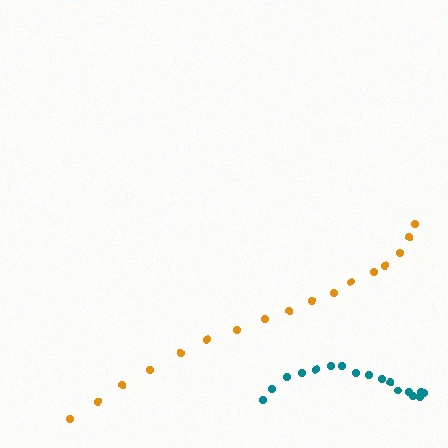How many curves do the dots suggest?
There are 2 distinct paths.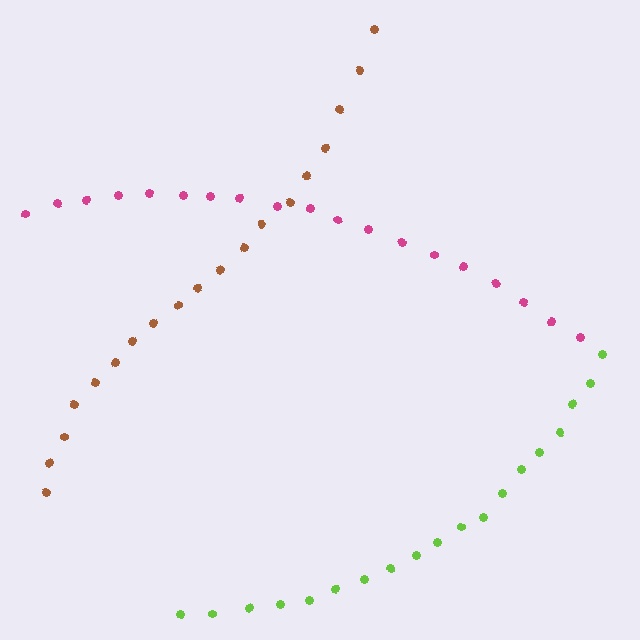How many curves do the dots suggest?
There are 3 distinct paths.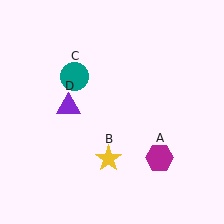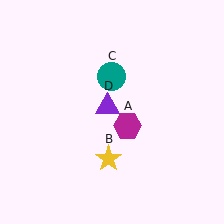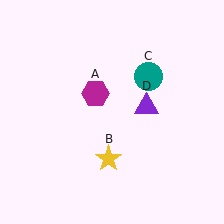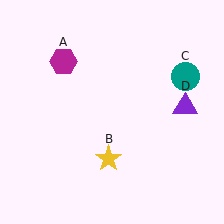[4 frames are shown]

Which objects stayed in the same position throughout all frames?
Yellow star (object B) remained stationary.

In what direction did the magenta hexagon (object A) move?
The magenta hexagon (object A) moved up and to the left.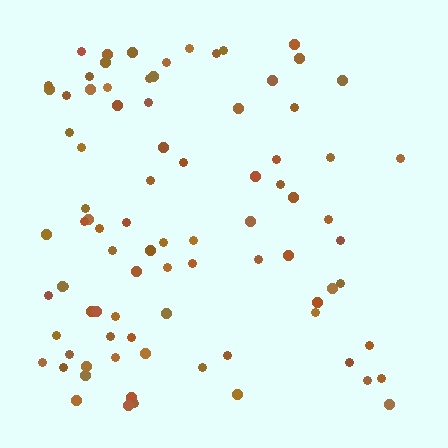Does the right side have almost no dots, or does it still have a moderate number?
Still a moderate number, just noticeably fewer than the left.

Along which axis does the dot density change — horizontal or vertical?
Horizontal.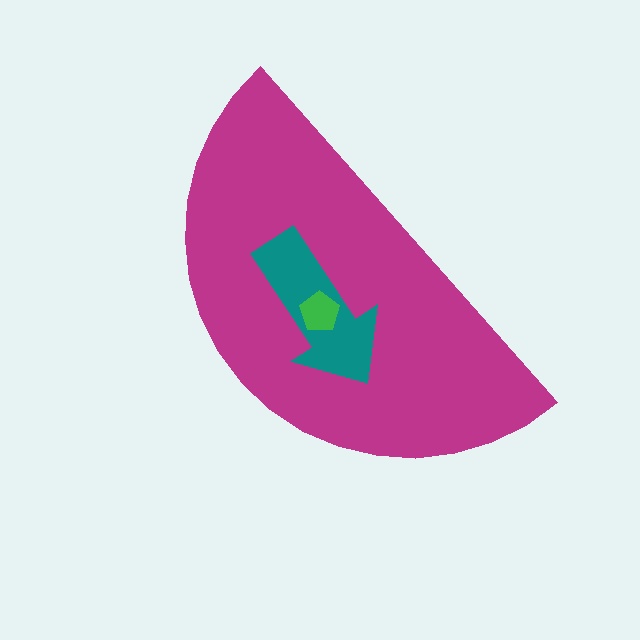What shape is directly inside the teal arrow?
The green pentagon.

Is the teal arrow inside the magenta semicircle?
Yes.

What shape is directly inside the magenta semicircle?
The teal arrow.